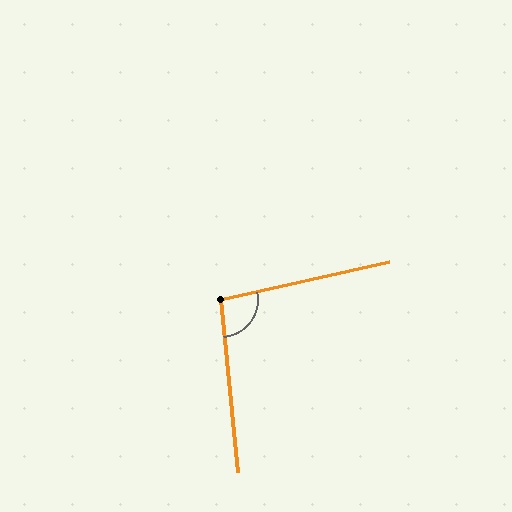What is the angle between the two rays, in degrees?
Approximately 97 degrees.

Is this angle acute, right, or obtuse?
It is obtuse.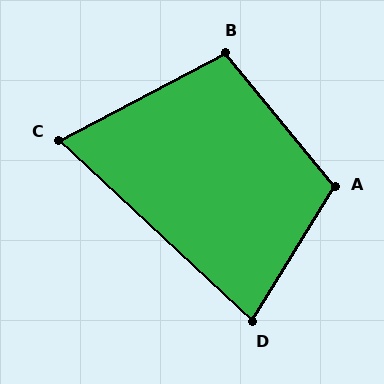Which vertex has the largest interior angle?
A, at approximately 109 degrees.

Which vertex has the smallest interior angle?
C, at approximately 71 degrees.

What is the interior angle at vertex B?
Approximately 102 degrees (obtuse).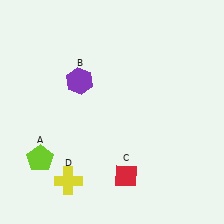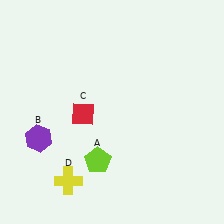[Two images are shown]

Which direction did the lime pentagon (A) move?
The lime pentagon (A) moved right.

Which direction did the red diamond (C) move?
The red diamond (C) moved up.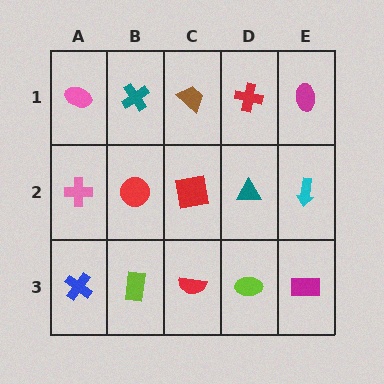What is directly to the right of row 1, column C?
A red cross.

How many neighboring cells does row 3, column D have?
3.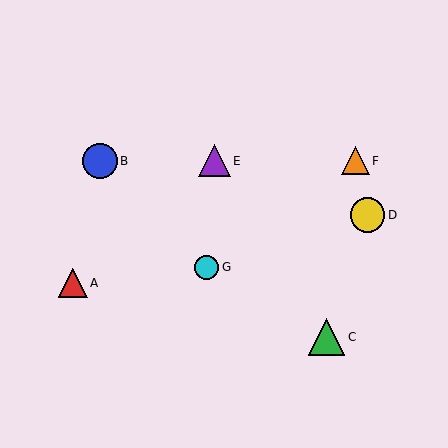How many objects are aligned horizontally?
3 objects (B, E, F) are aligned horizontally.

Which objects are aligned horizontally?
Objects B, E, F are aligned horizontally.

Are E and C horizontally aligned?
No, E is at y≈161 and C is at y≈337.